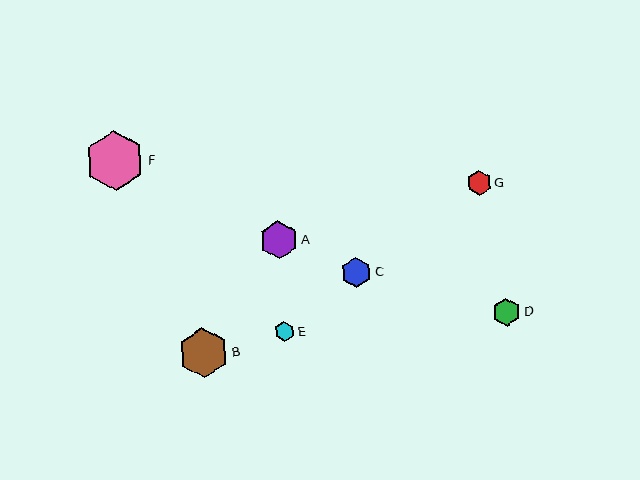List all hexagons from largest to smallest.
From largest to smallest: F, B, A, C, D, G, E.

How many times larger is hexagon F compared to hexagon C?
Hexagon F is approximately 2.0 times the size of hexagon C.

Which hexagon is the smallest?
Hexagon E is the smallest with a size of approximately 20 pixels.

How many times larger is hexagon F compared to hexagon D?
Hexagon F is approximately 2.1 times the size of hexagon D.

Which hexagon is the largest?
Hexagon F is the largest with a size of approximately 60 pixels.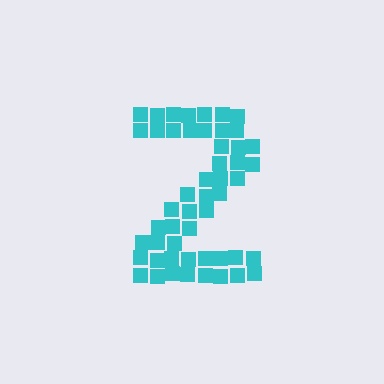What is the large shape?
The large shape is the digit 2.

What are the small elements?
The small elements are squares.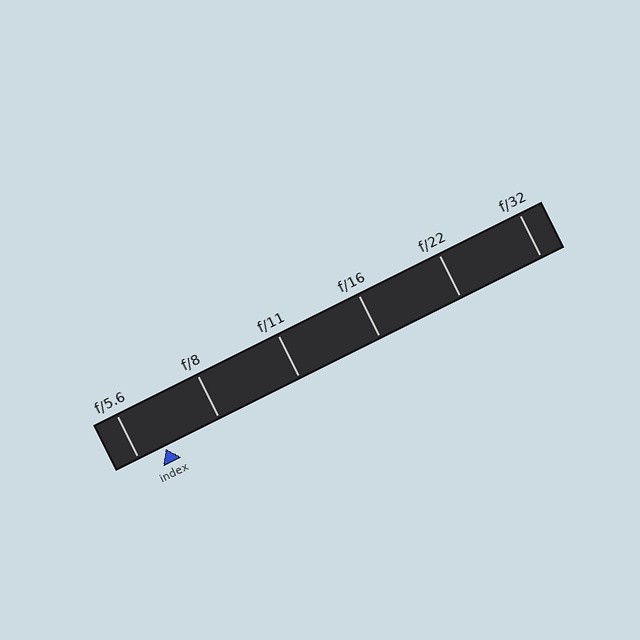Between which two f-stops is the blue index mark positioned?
The index mark is between f/5.6 and f/8.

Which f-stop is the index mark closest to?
The index mark is closest to f/5.6.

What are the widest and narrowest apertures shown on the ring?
The widest aperture shown is f/5.6 and the narrowest is f/32.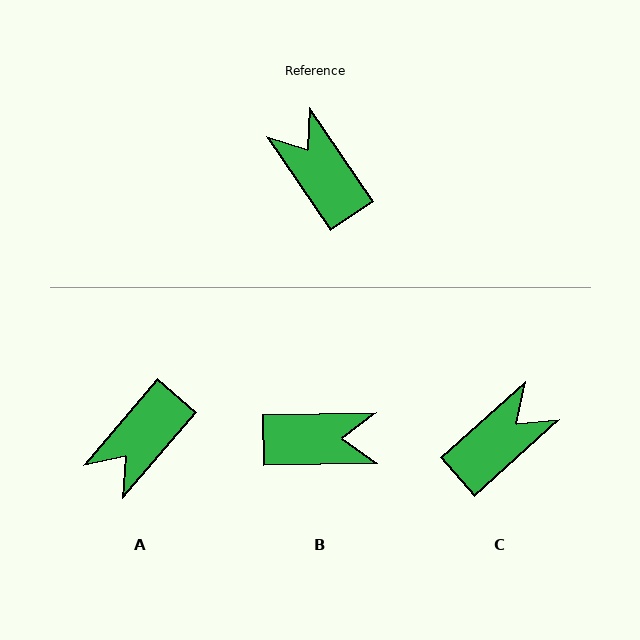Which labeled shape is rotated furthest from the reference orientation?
B, about 123 degrees away.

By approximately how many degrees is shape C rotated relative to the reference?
Approximately 82 degrees clockwise.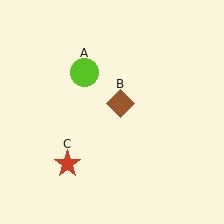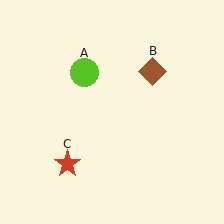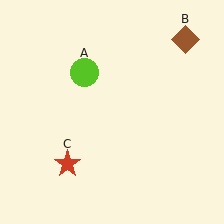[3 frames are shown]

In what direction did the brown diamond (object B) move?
The brown diamond (object B) moved up and to the right.